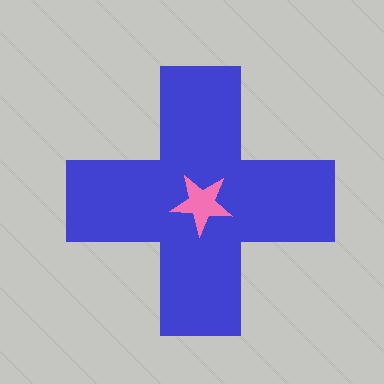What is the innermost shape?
The pink star.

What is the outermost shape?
The blue cross.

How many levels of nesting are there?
2.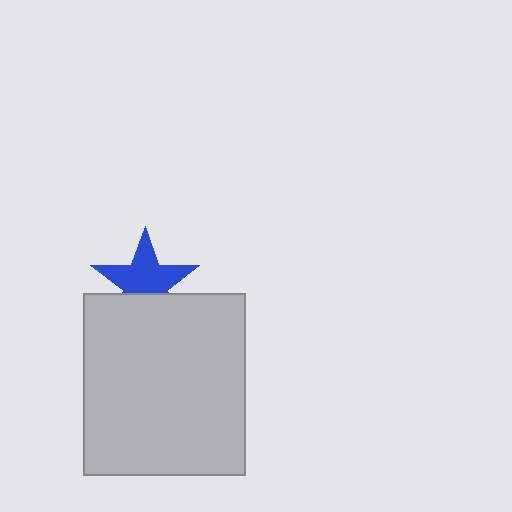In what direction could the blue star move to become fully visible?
The blue star could move up. That would shift it out from behind the light gray rectangle entirely.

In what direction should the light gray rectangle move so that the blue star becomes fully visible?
The light gray rectangle should move down. That is the shortest direction to clear the overlap and leave the blue star fully visible.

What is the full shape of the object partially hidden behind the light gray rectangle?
The partially hidden object is a blue star.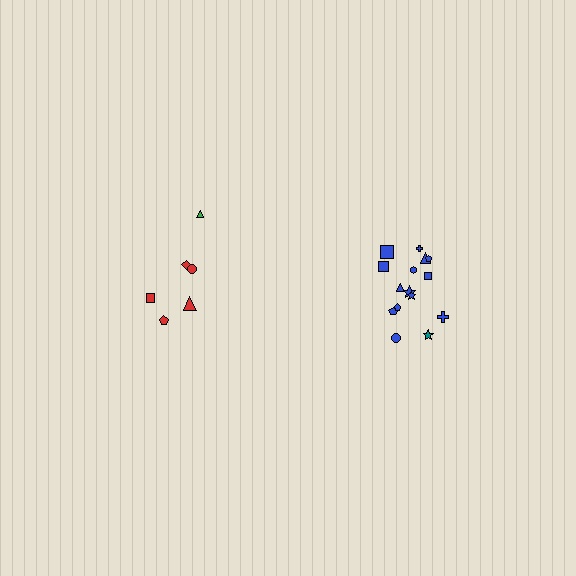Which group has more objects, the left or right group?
The right group.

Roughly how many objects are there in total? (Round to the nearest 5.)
Roughly 20 objects in total.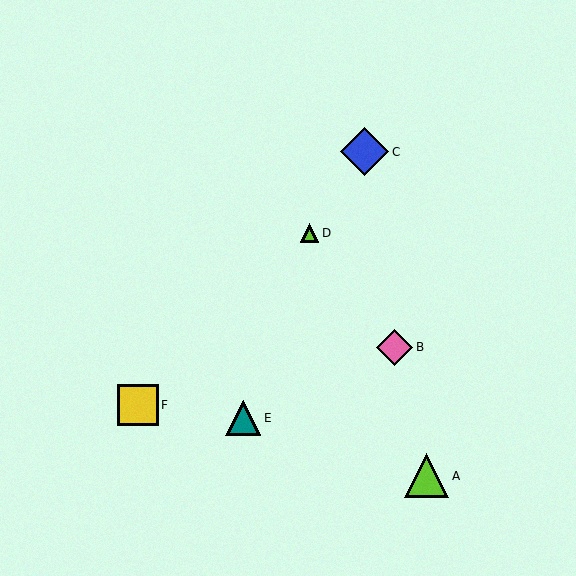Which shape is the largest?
The blue diamond (labeled C) is the largest.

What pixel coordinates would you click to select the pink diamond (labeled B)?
Click at (395, 347) to select the pink diamond B.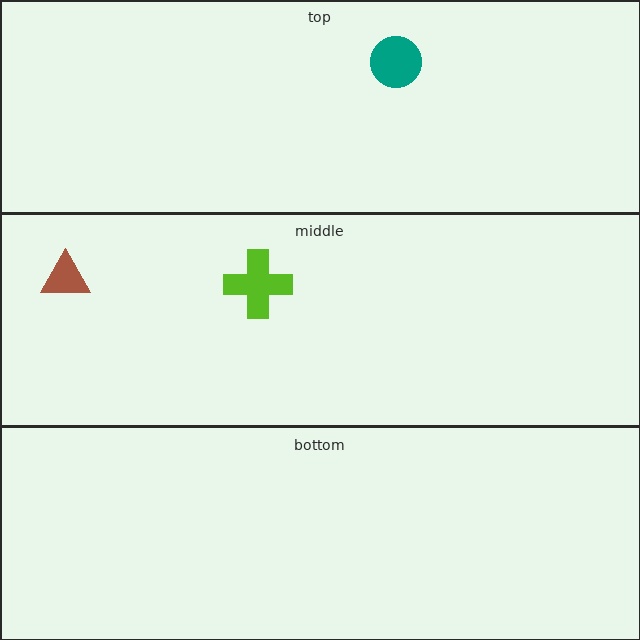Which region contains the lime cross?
The middle region.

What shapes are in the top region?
The teal circle.